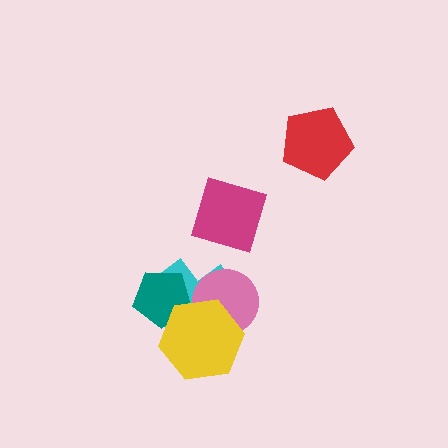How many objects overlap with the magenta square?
0 objects overlap with the magenta square.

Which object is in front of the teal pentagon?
The yellow hexagon is in front of the teal pentagon.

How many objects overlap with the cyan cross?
3 objects overlap with the cyan cross.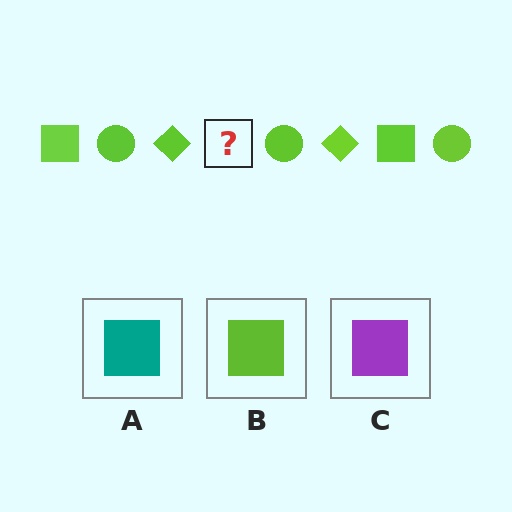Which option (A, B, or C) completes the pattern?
B.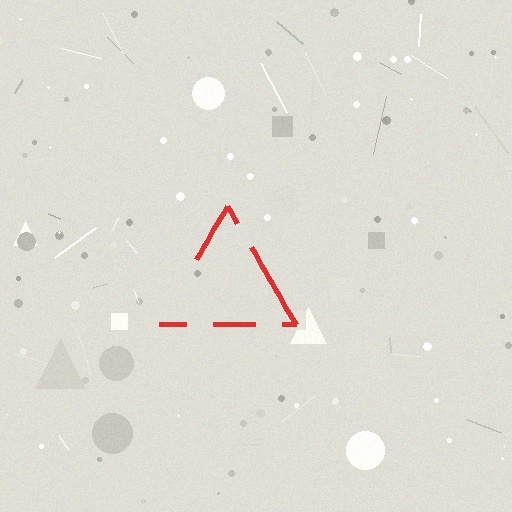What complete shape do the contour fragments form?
The contour fragments form a triangle.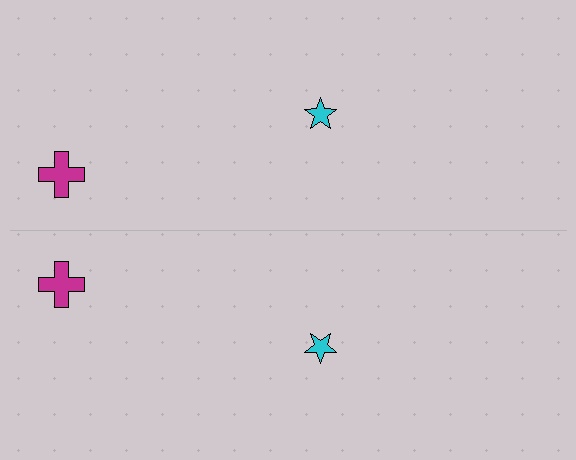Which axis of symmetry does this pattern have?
The pattern has a horizontal axis of symmetry running through the center of the image.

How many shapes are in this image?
There are 4 shapes in this image.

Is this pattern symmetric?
Yes, this pattern has bilateral (reflection) symmetry.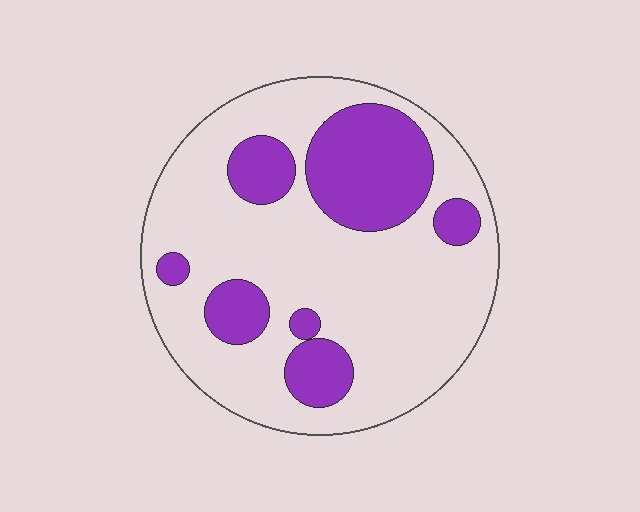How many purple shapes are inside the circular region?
7.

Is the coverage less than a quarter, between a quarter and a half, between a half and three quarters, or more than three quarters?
Between a quarter and a half.